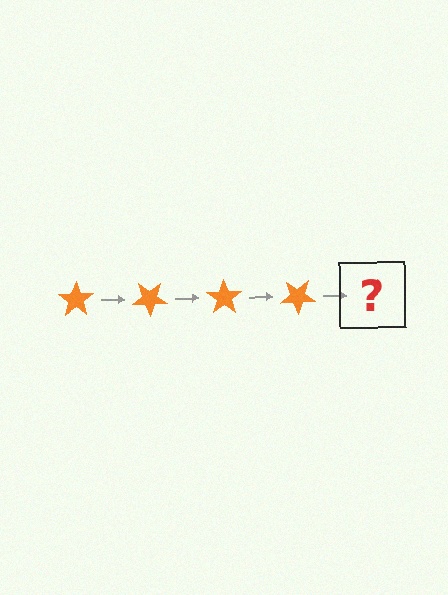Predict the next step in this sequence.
The next step is an orange star rotated 140 degrees.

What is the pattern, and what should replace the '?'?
The pattern is that the star rotates 35 degrees each step. The '?' should be an orange star rotated 140 degrees.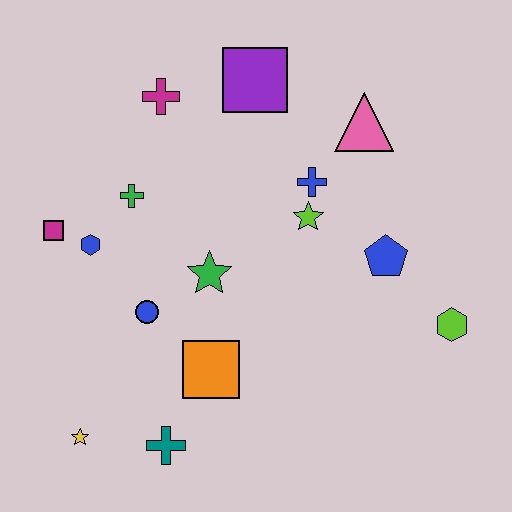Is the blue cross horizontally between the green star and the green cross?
No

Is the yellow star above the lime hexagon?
No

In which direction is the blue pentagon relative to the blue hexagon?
The blue pentagon is to the right of the blue hexagon.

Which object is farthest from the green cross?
The lime hexagon is farthest from the green cross.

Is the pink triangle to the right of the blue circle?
Yes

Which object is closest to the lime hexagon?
The blue pentagon is closest to the lime hexagon.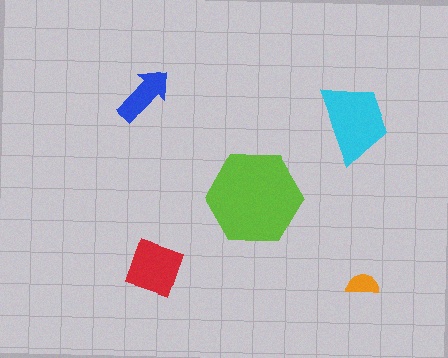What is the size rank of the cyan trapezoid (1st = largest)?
2nd.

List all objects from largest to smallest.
The lime hexagon, the cyan trapezoid, the red diamond, the blue arrow, the orange semicircle.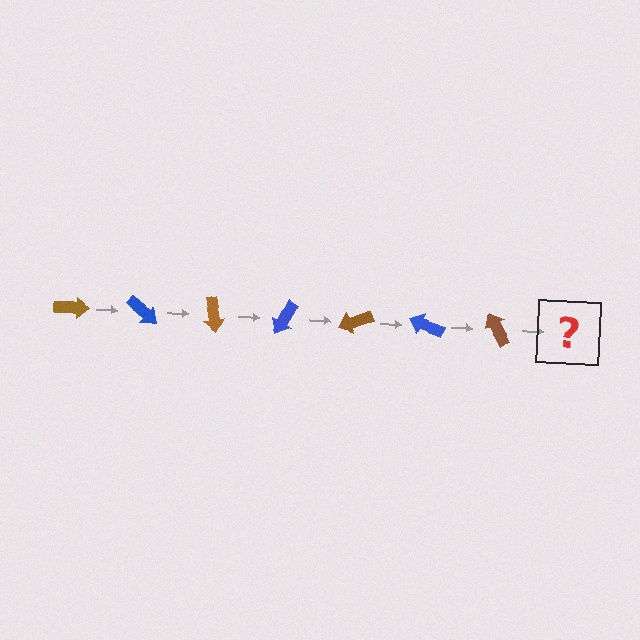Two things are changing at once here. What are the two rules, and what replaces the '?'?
The two rules are that it rotates 40 degrees each step and the color cycles through brown and blue. The '?' should be a blue arrow, rotated 280 degrees from the start.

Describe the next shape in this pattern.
It should be a blue arrow, rotated 280 degrees from the start.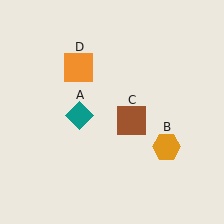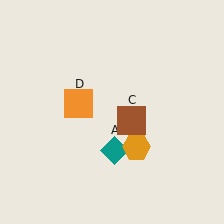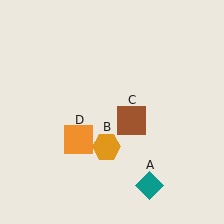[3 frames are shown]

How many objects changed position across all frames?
3 objects changed position: teal diamond (object A), orange hexagon (object B), orange square (object D).